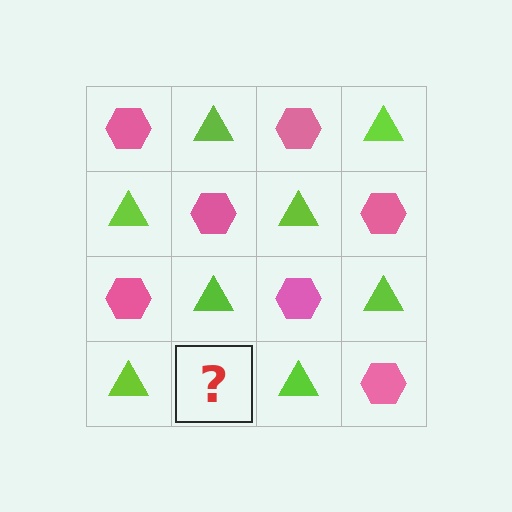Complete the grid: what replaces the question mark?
The question mark should be replaced with a pink hexagon.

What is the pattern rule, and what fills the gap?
The rule is that it alternates pink hexagon and lime triangle in a checkerboard pattern. The gap should be filled with a pink hexagon.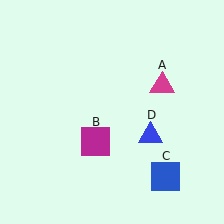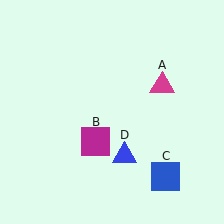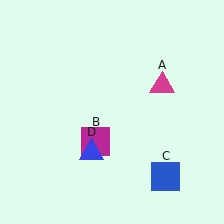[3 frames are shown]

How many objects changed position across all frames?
1 object changed position: blue triangle (object D).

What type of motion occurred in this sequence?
The blue triangle (object D) rotated clockwise around the center of the scene.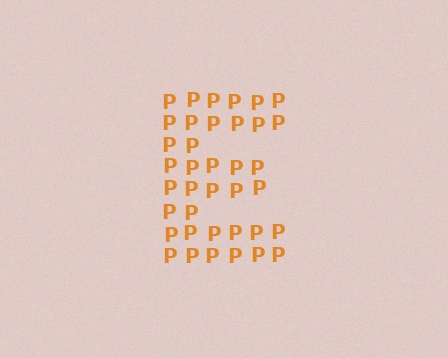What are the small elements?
The small elements are letter P's.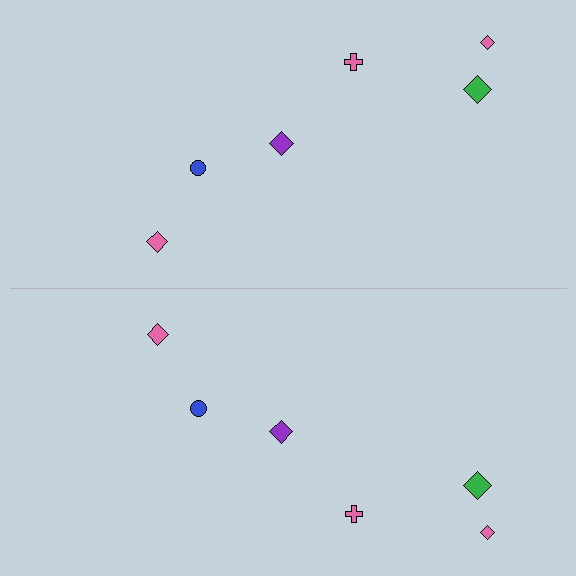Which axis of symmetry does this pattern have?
The pattern has a horizontal axis of symmetry running through the center of the image.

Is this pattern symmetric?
Yes, this pattern has bilateral (reflection) symmetry.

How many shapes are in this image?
There are 12 shapes in this image.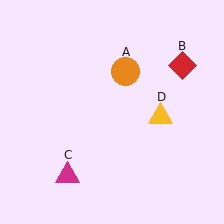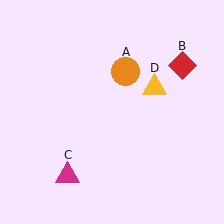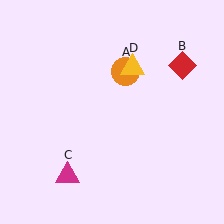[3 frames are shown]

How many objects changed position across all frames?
1 object changed position: yellow triangle (object D).